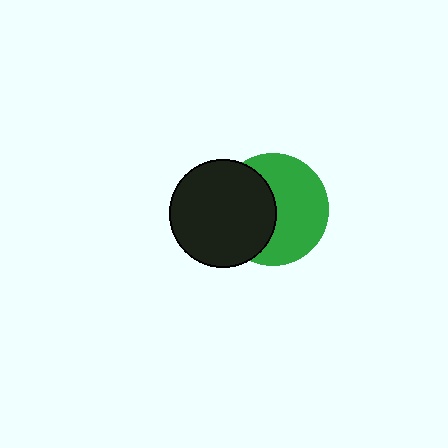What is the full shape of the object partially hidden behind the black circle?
The partially hidden object is a green circle.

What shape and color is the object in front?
The object in front is a black circle.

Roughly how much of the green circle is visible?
About half of it is visible (roughly 58%).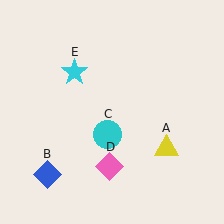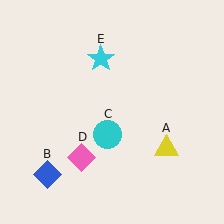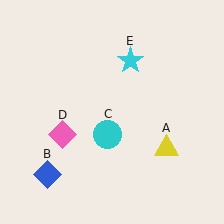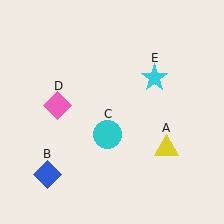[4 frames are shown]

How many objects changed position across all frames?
2 objects changed position: pink diamond (object D), cyan star (object E).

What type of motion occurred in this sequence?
The pink diamond (object D), cyan star (object E) rotated clockwise around the center of the scene.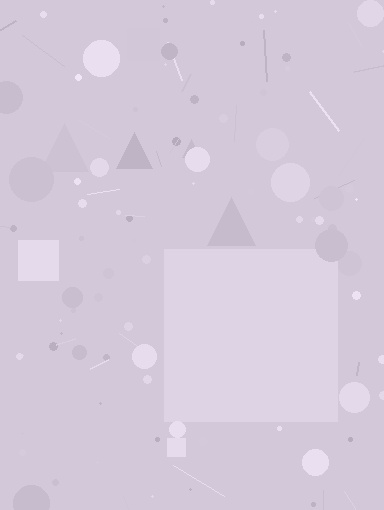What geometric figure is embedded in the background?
A square is embedded in the background.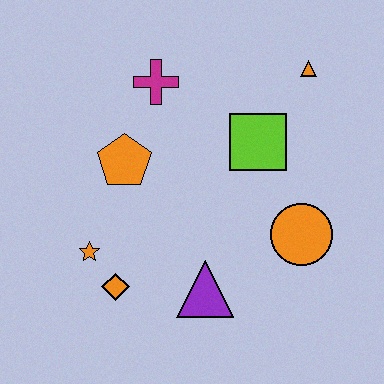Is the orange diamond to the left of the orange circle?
Yes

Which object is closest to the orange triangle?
The lime square is closest to the orange triangle.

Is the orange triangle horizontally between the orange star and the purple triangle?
No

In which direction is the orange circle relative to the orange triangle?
The orange circle is below the orange triangle.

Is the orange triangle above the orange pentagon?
Yes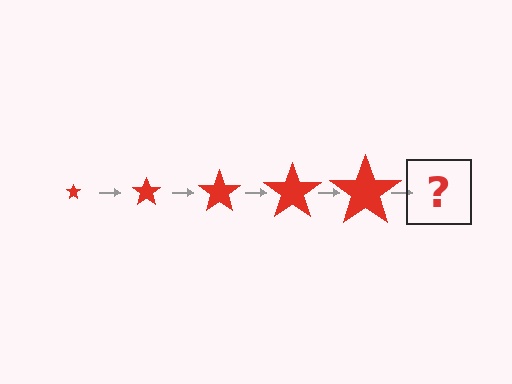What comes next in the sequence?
The next element should be a red star, larger than the previous one.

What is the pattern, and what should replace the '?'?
The pattern is that the star gets progressively larger each step. The '?' should be a red star, larger than the previous one.